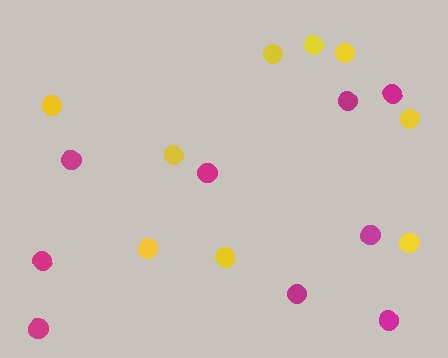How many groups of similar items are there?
There are 2 groups: one group of yellow circles (9) and one group of magenta circles (9).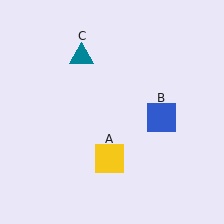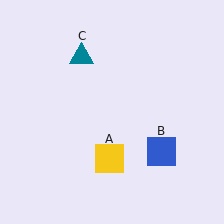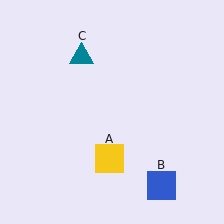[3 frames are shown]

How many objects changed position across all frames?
1 object changed position: blue square (object B).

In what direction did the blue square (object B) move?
The blue square (object B) moved down.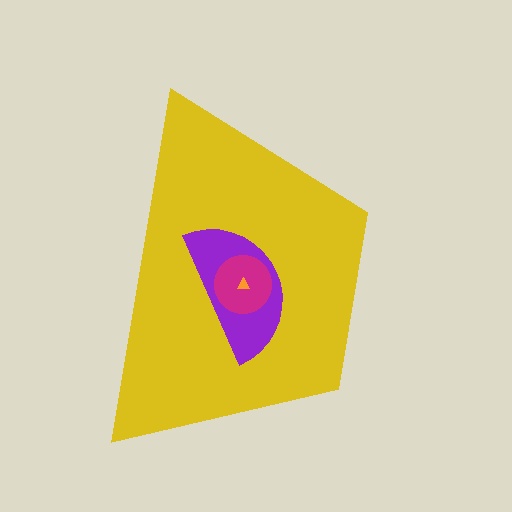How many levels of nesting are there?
4.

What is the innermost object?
The orange triangle.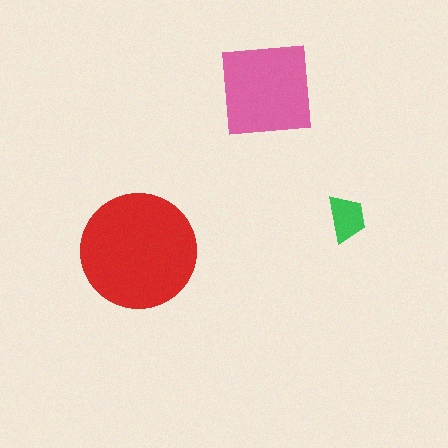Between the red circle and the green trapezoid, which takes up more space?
The red circle.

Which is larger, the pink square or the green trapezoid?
The pink square.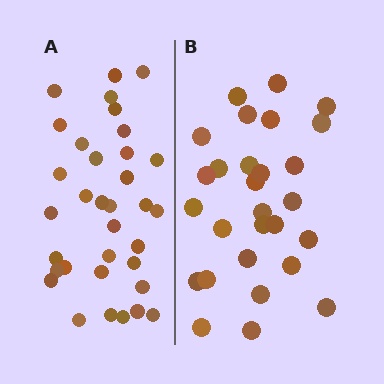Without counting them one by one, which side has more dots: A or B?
Region A (the left region) has more dots.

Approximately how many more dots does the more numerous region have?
Region A has about 6 more dots than region B.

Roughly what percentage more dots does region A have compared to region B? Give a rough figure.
About 20% more.